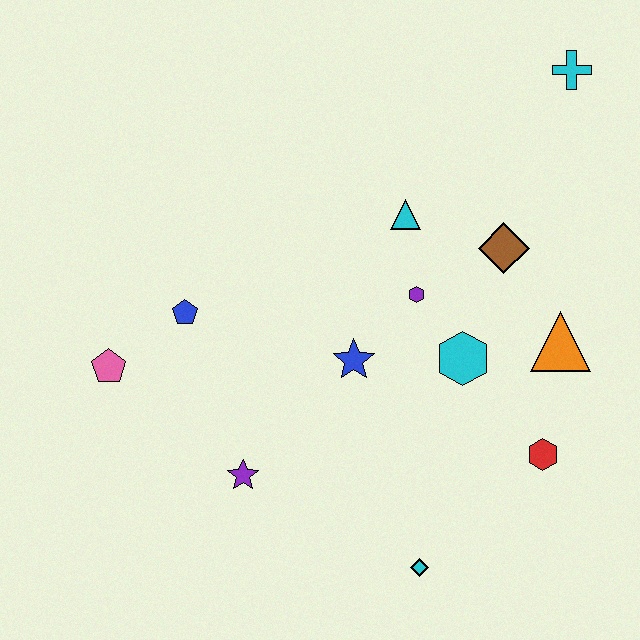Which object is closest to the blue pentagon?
The pink pentagon is closest to the blue pentagon.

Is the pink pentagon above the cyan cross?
No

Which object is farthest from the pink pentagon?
The cyan cross is farthest from the pink pentagon.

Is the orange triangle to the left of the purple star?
No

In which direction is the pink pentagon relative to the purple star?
The pink pentagon is to the left of the purple star.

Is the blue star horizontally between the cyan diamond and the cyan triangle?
No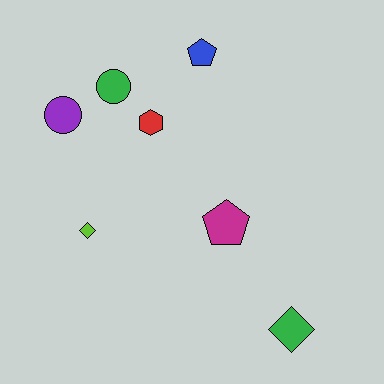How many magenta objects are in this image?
There is 1 magenta object.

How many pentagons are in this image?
There are 2 pentagons.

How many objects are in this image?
There are 7 objects.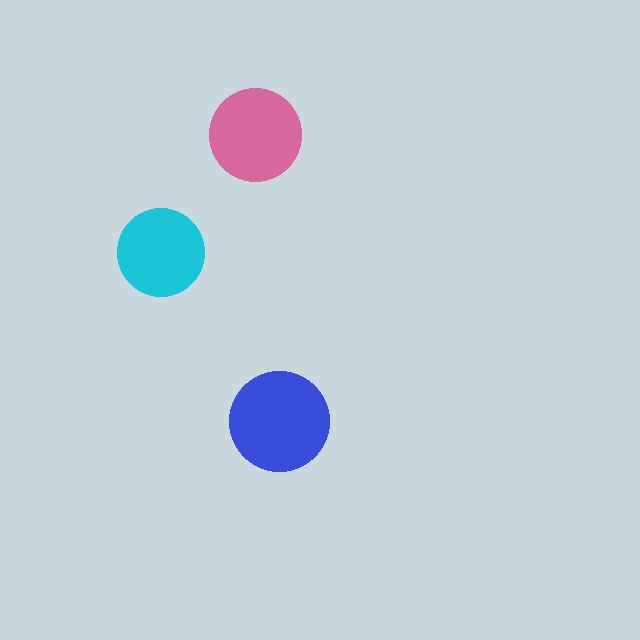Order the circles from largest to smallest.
the blue one, the pink one, the cyan one.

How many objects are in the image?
There are 3 objects in the image.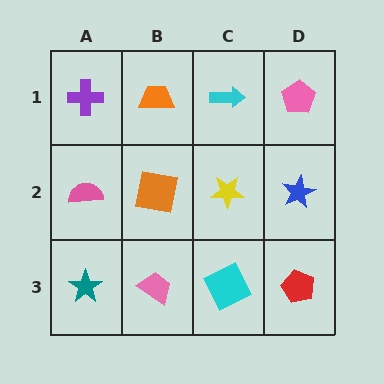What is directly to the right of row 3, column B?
A cyan square.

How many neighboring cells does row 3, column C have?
3.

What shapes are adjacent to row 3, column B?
An orange square (row 2, column B), a teal star (row 3, column A), a cyan square (row 3, column C).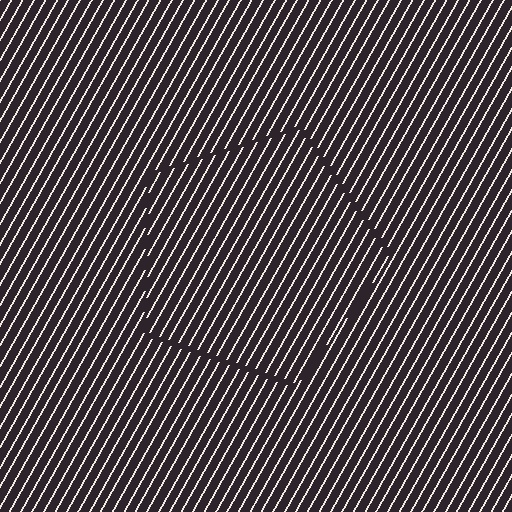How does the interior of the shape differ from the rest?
The interior of the shape contains the same grating, shifted by half a period — the contour is defined by the phase discontinuity where line-ends from the inner and outer gratings abut.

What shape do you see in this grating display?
An illusory pentagon. The interior of the shape contains the same grating, shifted by half a period — the contour is defined by the phase discontinuity where line-ends from the inner and outer gratings abut.